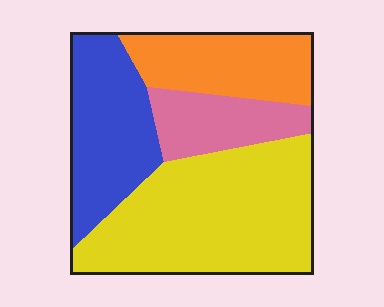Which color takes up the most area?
Yellow, at roughly 45%.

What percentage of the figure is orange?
Orange covers 20% of the figure.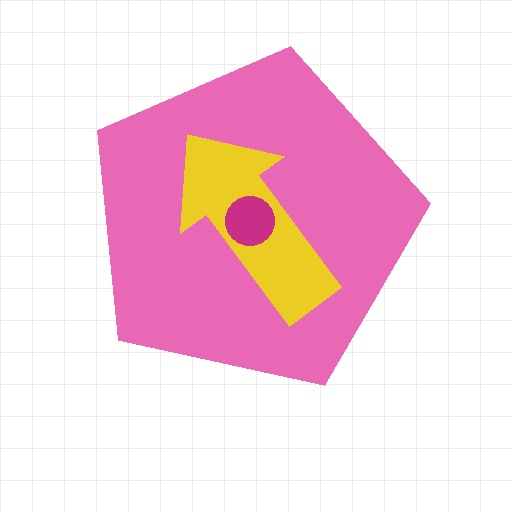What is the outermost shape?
The pink pentagon.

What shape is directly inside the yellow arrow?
The magenta circle.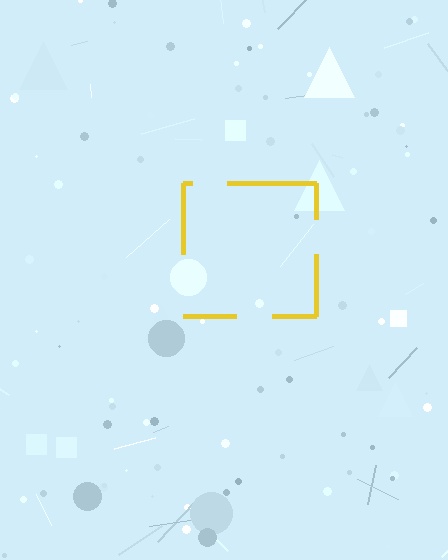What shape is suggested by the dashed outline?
The dashed outline suggests a square.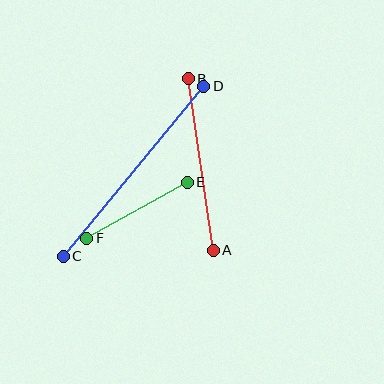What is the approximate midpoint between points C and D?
The midpoint is at approximately (133, 171) pixels.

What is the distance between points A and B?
The distance is approximately 174 pixels.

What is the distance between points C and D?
The distance is approximately 220 pixels.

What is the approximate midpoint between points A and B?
The midpoint is at approximately (201, 164) pixels.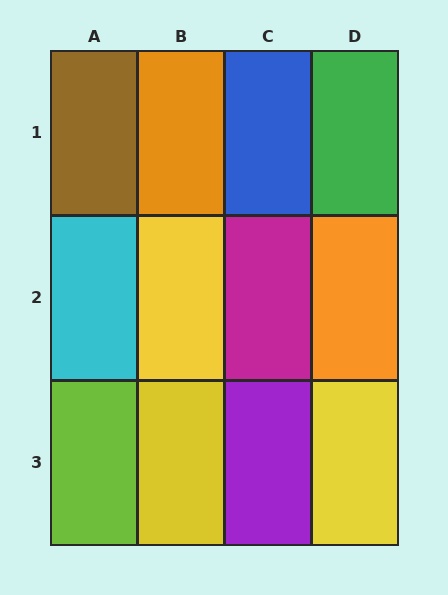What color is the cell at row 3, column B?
Yellow.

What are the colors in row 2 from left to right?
Cyan, yellow, magenta, orange.